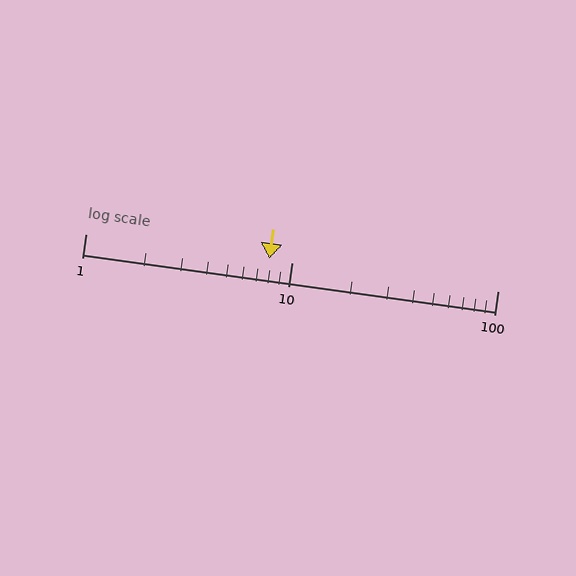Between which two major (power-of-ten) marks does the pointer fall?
The pointer is between 1 and 10.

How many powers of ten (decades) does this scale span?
The scale spans 2 decades, from 1 to 100.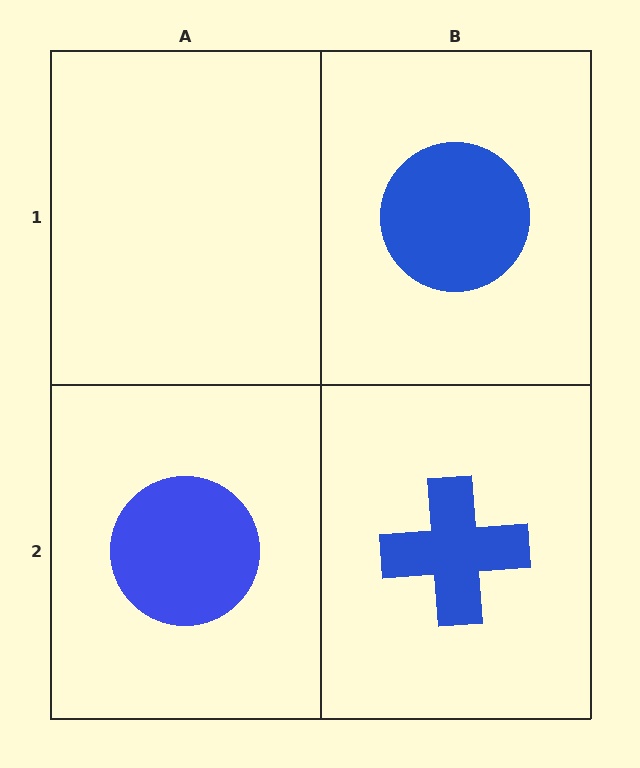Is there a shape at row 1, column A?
No, that cell is empty.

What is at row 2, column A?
A blue circle.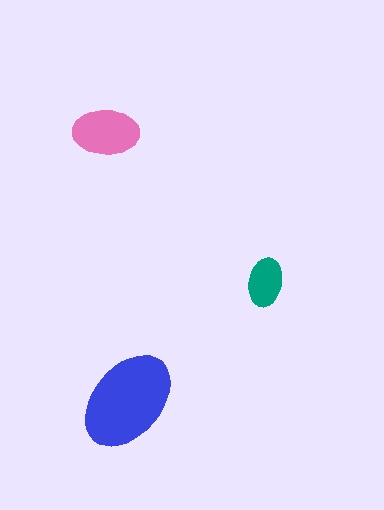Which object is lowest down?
The blue ellipse is bottommost.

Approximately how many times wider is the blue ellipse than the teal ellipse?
About 2 times wider.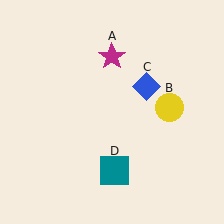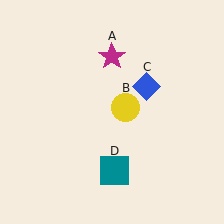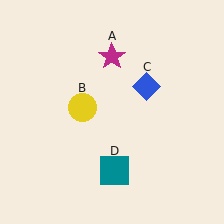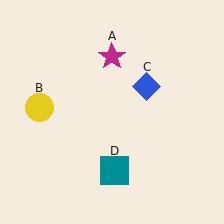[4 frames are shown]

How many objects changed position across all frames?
1 object changed position: yellow circle (object B).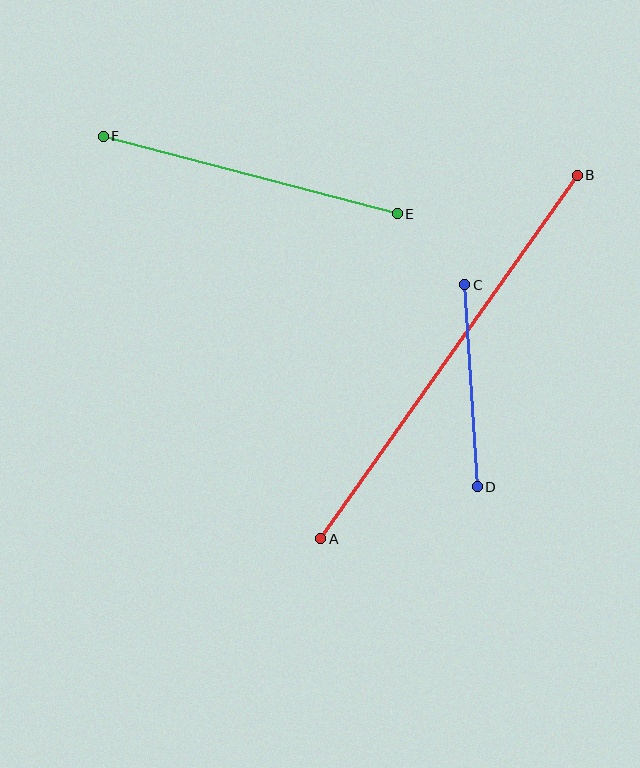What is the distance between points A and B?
The distance is approximately 445 pixels.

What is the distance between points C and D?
The distance is approximately 202 pixels.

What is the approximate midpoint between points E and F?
The midpoint is at approximately (250, 175) pixels.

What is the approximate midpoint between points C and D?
The midpoint is at approximately (471, 386) pixels.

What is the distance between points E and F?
The distance is approximately 304 pixels.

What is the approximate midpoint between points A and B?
The midpoint is at approximately (449, 357) pixels.